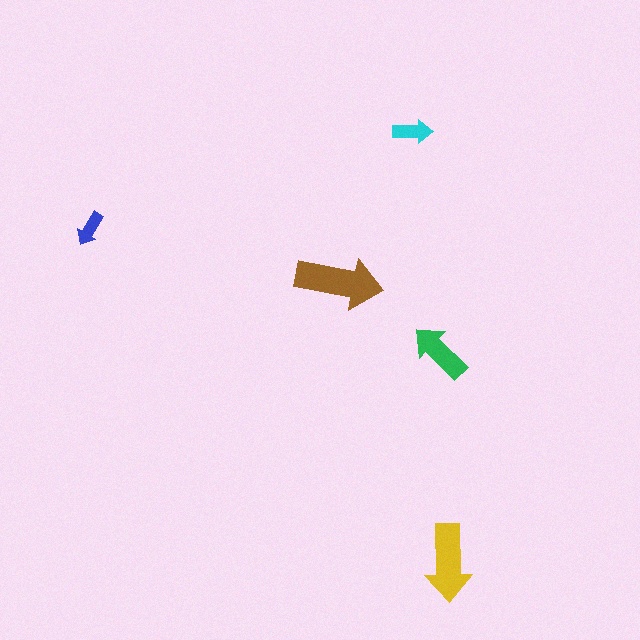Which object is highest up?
The cyan arrow is topmost.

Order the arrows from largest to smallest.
the brown one, the yellow one, the green one, the cyan one, the blue one.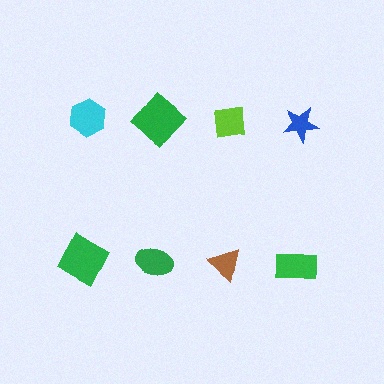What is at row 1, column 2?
A green diamond.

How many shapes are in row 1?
4 shapes.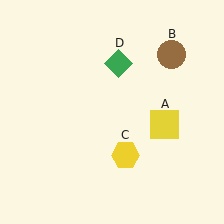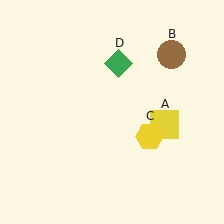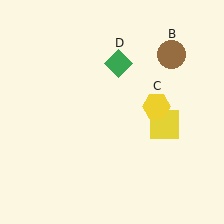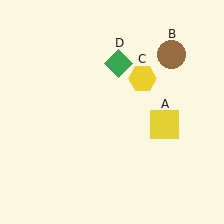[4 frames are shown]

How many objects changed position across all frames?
1 object changed position: yellow hexagon (object C).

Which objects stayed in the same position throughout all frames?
Yellow square (object A) and brown circle (object B) and green diamond (object D) remained stationary.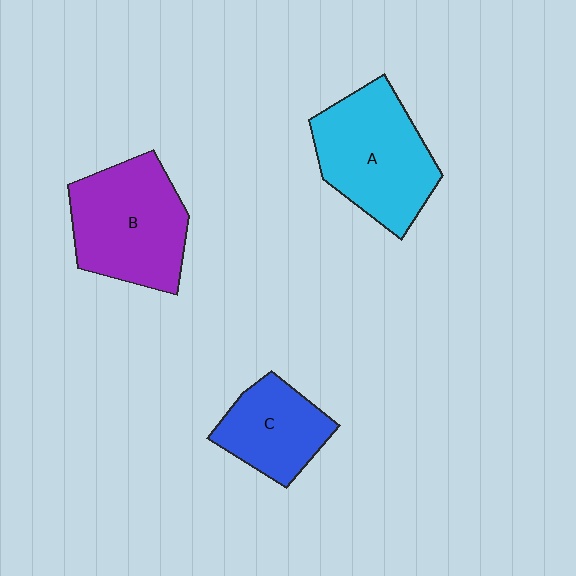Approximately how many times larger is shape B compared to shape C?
Approximately 1.5 times.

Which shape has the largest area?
Shape A (cyan).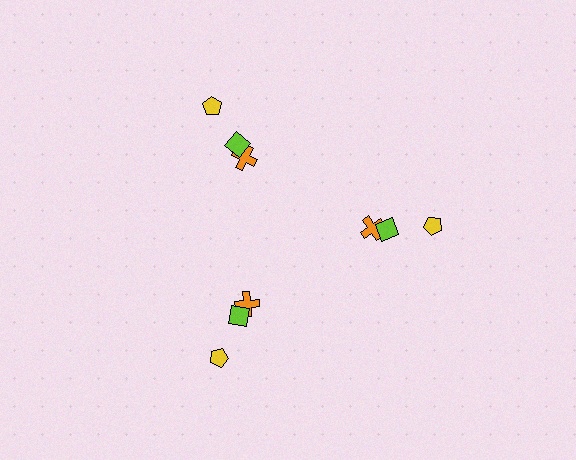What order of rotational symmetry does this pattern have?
This pattern has 3-fold rotational symmetry.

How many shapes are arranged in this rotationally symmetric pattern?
There are 9 shapes, arranged in 3 groups of 3.